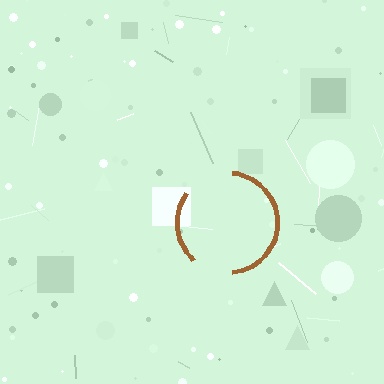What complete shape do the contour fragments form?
The contour fragments form a circle.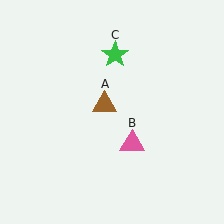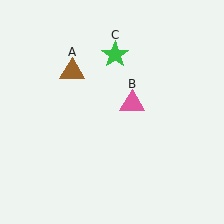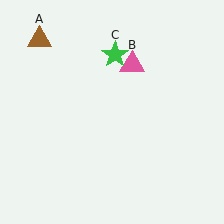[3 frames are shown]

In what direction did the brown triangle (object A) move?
The brown triangle (object A) moved up and to the left.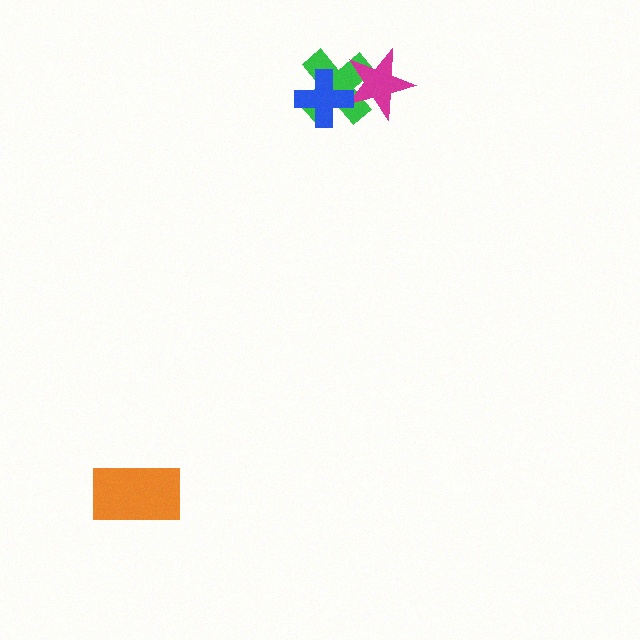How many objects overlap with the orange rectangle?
0 objects overlap with the orange rectangle.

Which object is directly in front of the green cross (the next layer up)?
The magenta star is directly in front of the green cross.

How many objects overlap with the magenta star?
2 objects overlap with the magenta star.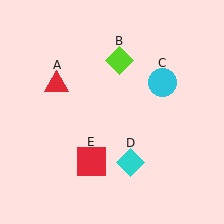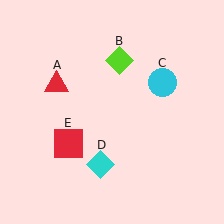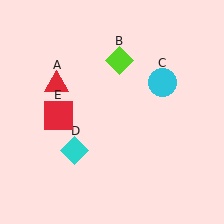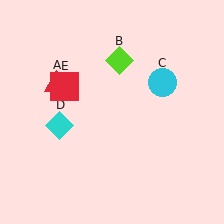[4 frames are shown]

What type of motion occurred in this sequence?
The cyan diamond (object D), red square (object E) rotated clockwise around the center of the scene.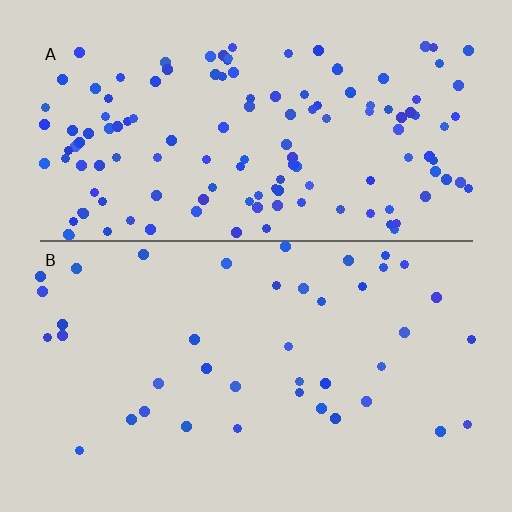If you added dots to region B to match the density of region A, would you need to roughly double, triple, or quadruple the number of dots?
Approximately triple.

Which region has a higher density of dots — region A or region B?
A (the top).